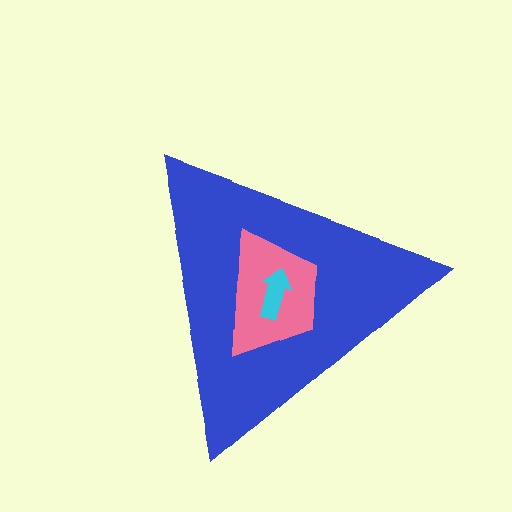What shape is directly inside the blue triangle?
The pink trapezoid.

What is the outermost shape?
The blue triangle.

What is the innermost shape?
The cyan arrow.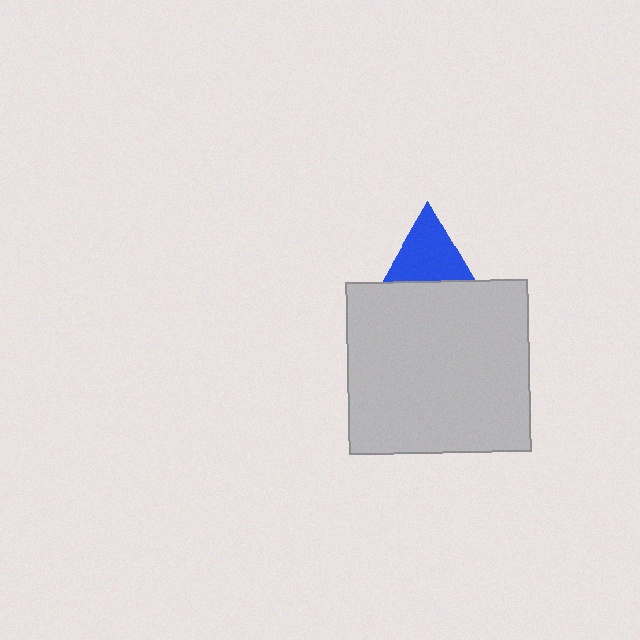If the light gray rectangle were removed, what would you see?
You would see the complete blue triangle.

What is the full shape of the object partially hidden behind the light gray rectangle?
The partially hidden object is a blue triangle.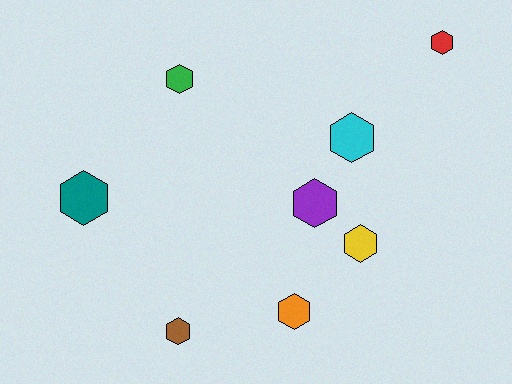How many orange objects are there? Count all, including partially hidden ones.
There is 1 orange object.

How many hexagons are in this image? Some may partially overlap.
There are 8 hexagons.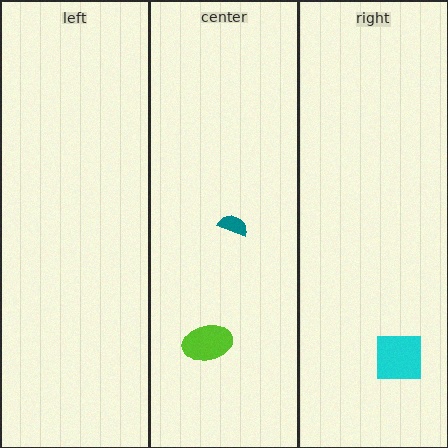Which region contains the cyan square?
The right region.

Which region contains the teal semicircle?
The center region.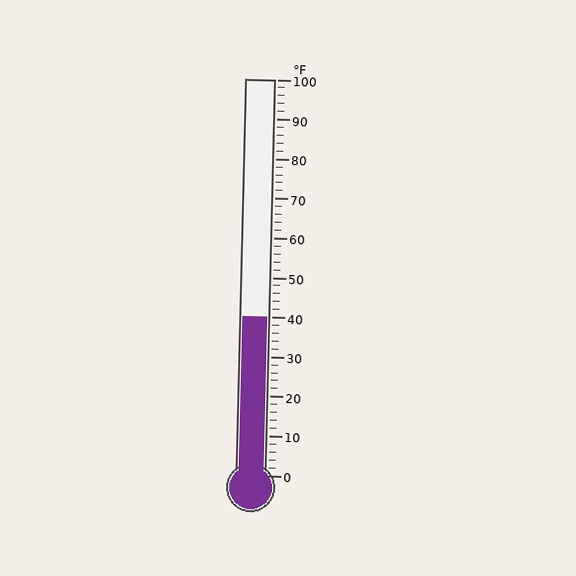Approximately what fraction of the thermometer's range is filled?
The thermometer is filled to approximately 40% of its range.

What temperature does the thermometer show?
The thermometer shows approximately 40°F.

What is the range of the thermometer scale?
The thermometer scale ranges from 0°F to 100°F.